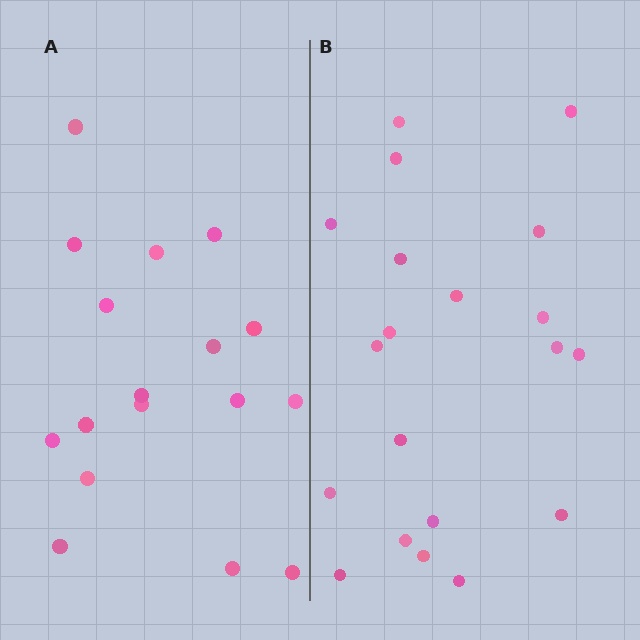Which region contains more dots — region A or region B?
Region B (the right region) has more dots.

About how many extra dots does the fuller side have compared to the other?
Region B has just a few more — roughly 2 or 3 more dots than region A.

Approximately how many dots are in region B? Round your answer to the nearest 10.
About 20 dots.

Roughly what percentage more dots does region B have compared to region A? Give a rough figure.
About 20% more.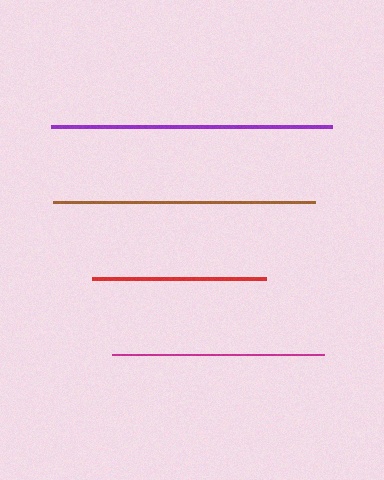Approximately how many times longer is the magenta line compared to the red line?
The magenta line is approximately 1.2 times the length of the red line.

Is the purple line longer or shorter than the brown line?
The purple line is longer than the brown line.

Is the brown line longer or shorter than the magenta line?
The brown line is longer than the magenta line.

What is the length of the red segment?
The red segment is approximately 174 pixels long.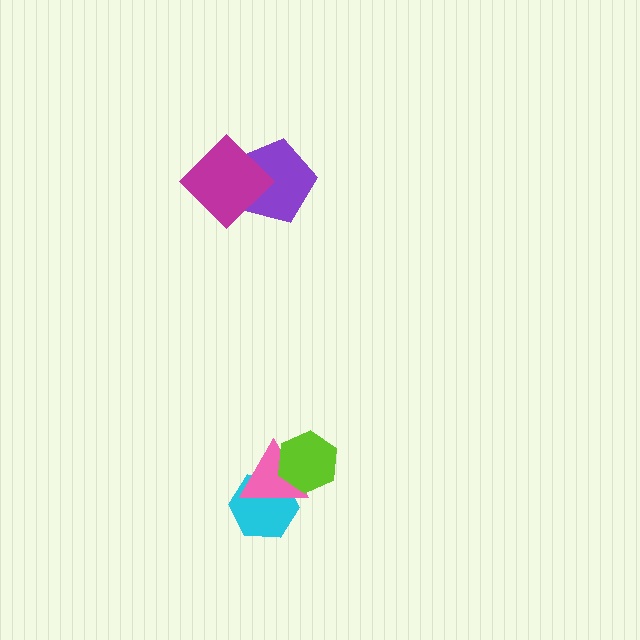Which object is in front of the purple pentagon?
The magenta diamond is in front of the purple pentagon.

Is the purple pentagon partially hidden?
Yes, it is partially covered by another shape.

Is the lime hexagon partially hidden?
No, no other shape covers it.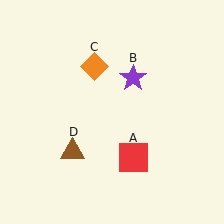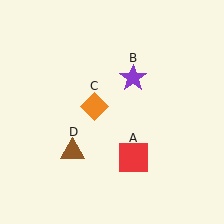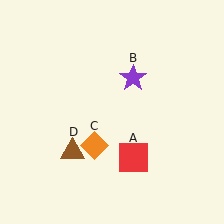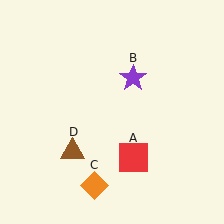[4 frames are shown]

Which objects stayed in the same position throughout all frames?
Red square (object A) and purple star (object B) and brown triangle (object D) remained stationary.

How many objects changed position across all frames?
1 object changed position: orange diamond (object C).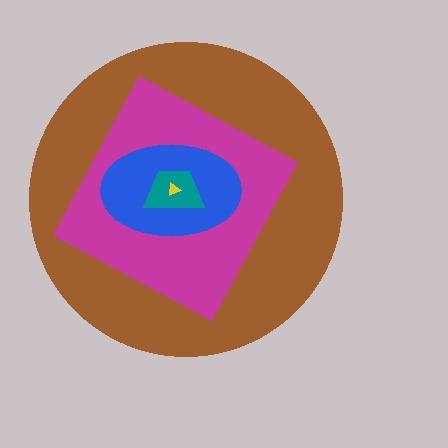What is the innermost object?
The yellow triangle.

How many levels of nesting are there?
5.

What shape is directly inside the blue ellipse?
The teal trapezoid.